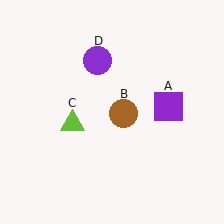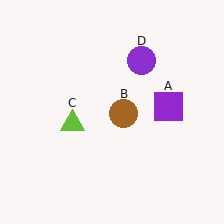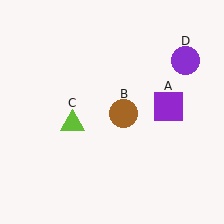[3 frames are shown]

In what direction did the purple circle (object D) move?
The purple circle (object D) moved right.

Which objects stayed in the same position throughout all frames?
Purple square (object A) and brown circle (object B) and lime triangle (object C) remained stationary.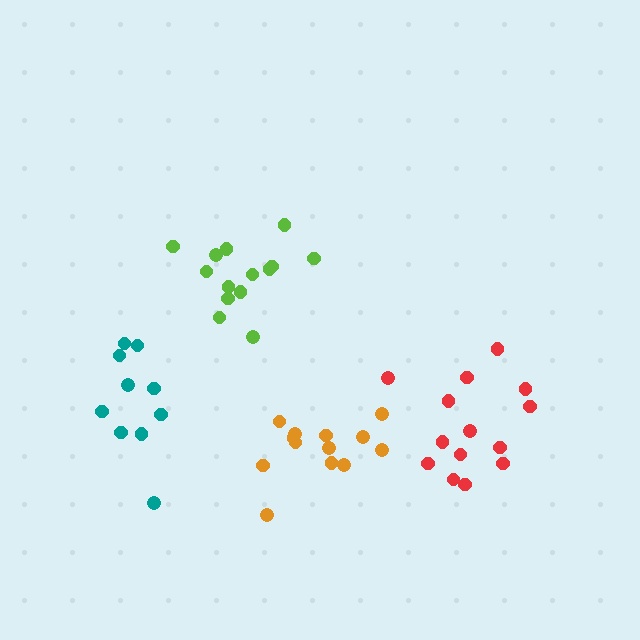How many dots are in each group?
Group 1: 14 dots, Group 2: 13 dots, Group 3: 14 dots, Group 4: 10 dots (51 total).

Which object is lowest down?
The orange cluster is bottommost.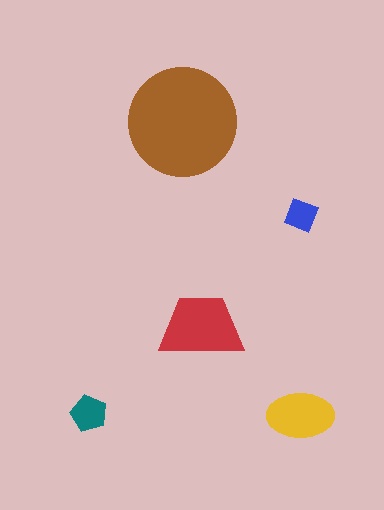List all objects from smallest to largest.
The blue square, the teal pentagon, the yellow ellipse, the red trapezoid, the brown circle.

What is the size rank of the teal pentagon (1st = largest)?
4th.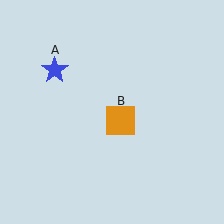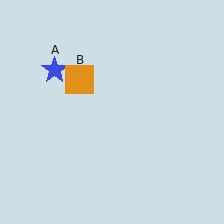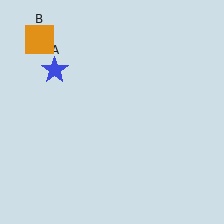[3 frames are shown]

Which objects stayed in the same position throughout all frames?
Blue star (object A) remained stationary.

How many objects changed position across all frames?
1 object changed position: orange square (object B).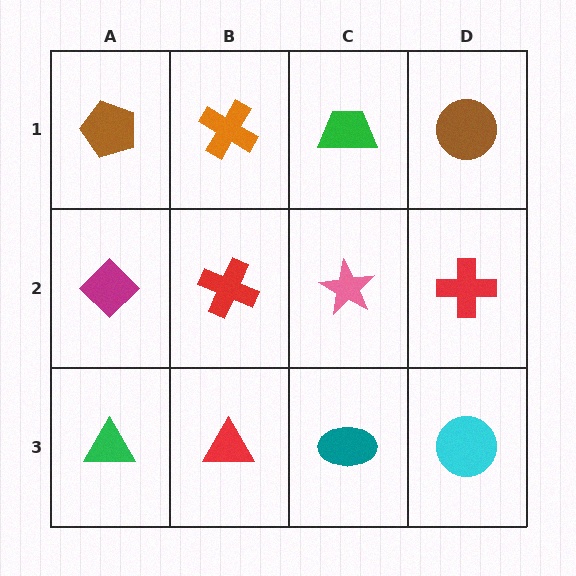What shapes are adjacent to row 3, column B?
A red cross (row 2, column B), a green triangle (row 3, column A), a teal ellipse (row 3, column C).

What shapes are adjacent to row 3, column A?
A magenta diamond (row 2, column A), a red triangle (row 3, column B).